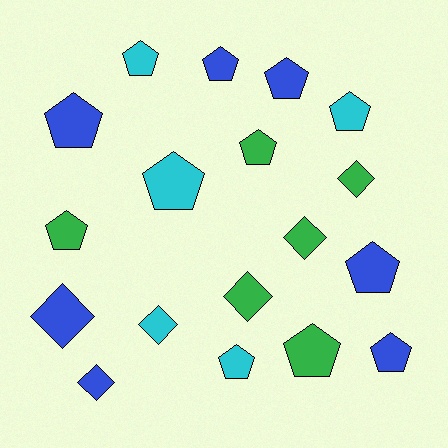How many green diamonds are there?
There are 3 green diamonds.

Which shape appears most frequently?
Pentagon, with 12 objects.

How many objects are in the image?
There are 18 objects.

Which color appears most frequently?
Blue, with 7 objects.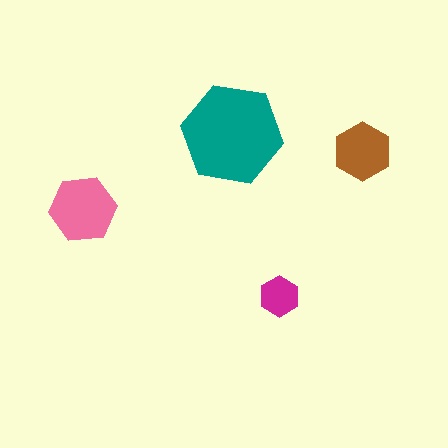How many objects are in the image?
There are 4 objects in the image.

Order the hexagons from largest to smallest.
the teal one, the pink one, the brown one, the magenta one.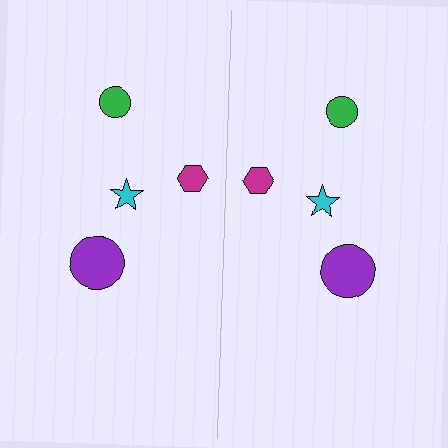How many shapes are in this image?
There are 8 shapes in this image.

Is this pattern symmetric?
Yes, this pattern has bilateral (reflection) symmetry.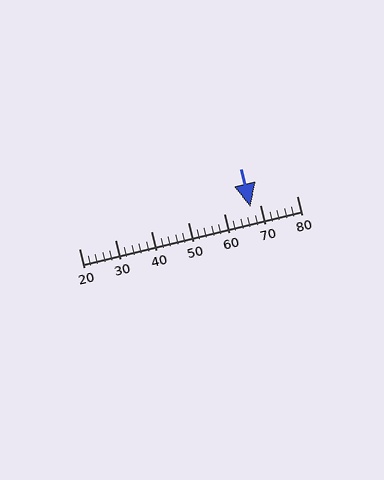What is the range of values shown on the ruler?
The ruler shows values from 20 to 80.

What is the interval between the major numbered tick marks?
The major tick marks are spaced 10 units apart.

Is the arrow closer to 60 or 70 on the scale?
The arrow is closer to 70.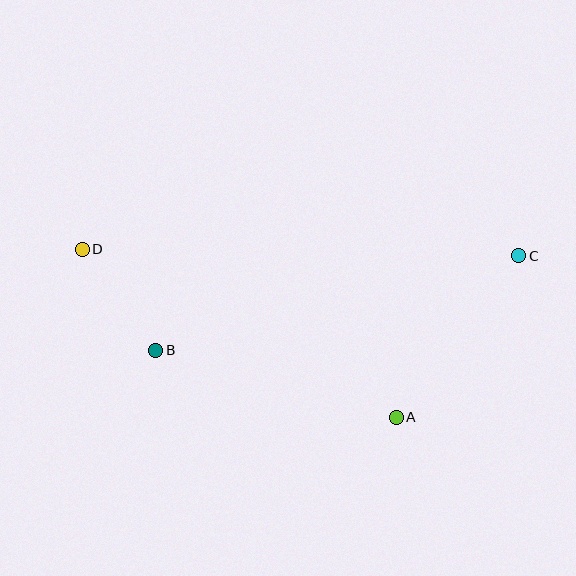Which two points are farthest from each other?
Points C and D are farthest from each other.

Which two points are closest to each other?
Points B and D are closest to each other.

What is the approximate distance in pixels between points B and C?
The distance between B and C is approximately 375 pixels.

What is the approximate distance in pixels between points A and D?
The distance between A and D is approximately 356 pixels.